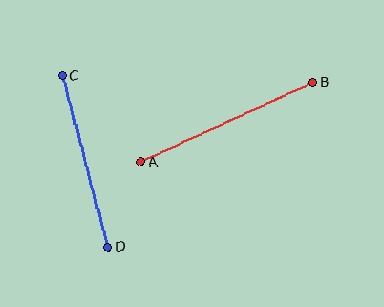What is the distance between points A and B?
The distance is approximately 189 pixels.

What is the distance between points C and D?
The distance is approximately 177 pixels.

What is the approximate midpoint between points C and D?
The midpoint is at approximately (85, 161) pixels.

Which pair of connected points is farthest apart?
Points A and B are farthest apart.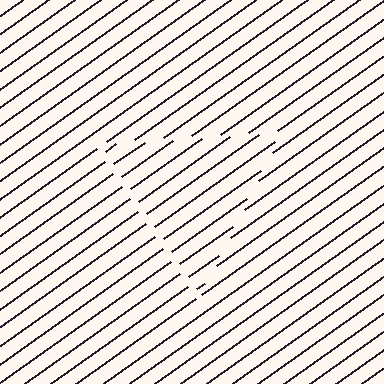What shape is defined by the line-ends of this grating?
An illusory triangle. The interior of the shape contains the same grating, shifted by half a period — the contour is defined by the phase discontinuity where line-ends from the inner and outer gratings abut.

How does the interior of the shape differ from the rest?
The interior of the shape contains the same grating, shifted by half a period — the contour is defined by the phase discontinuity where line-ends from the inner and outer gratings abut.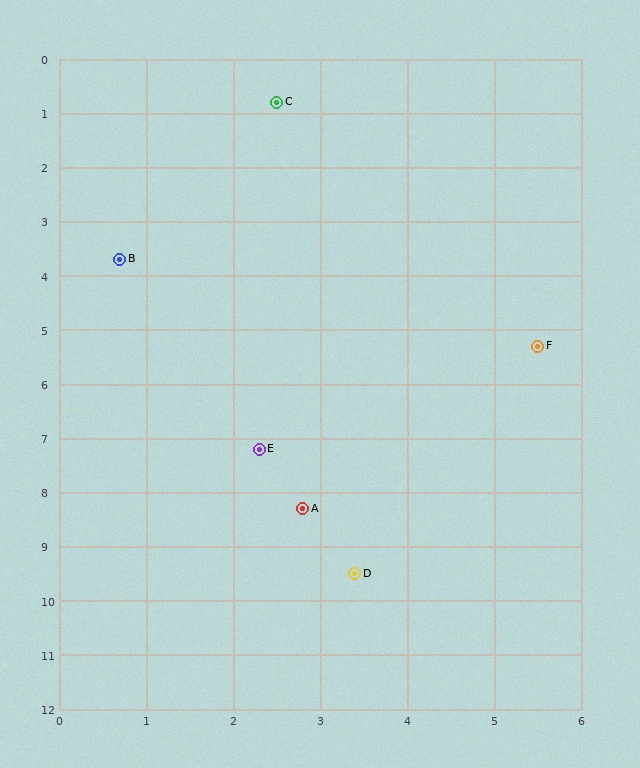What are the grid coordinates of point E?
Point E is at approximately (2.3, 7.2).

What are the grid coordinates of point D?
Point D is at approximately (3.4, 9.5).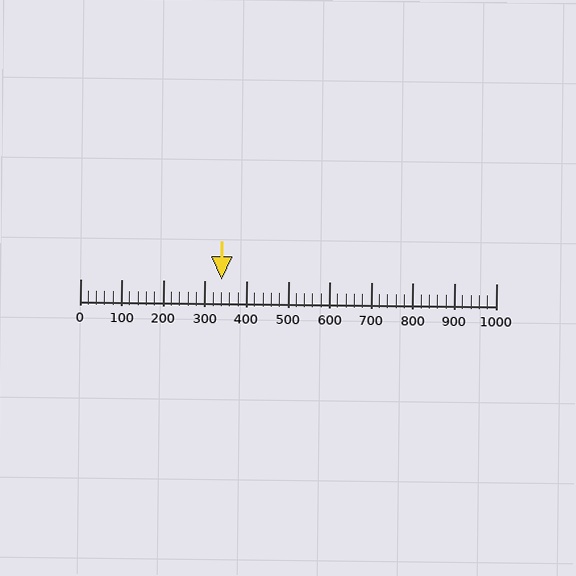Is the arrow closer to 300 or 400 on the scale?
The arrow is closer to 300.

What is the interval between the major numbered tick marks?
The major tick marks are spaced 100 units apart.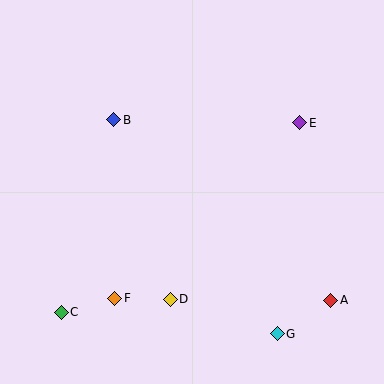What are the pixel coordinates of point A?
Point A is at (331, 300).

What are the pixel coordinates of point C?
Point C is at (61, 312).